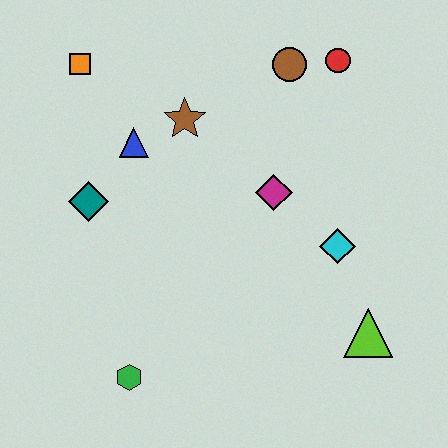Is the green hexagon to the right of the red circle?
No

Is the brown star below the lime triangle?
No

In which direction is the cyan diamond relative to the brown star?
The cyan diamond is to the right of the brown star.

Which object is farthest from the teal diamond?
The lime triangle is farthest from the teal diamond.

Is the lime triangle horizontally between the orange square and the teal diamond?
No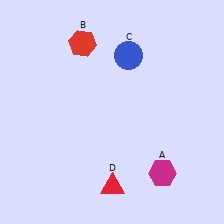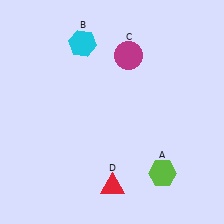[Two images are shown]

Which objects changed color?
A changed from magenta to lime. B changed from red to cyan. C changed from blue to magenta.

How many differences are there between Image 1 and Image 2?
There are 3 differences between the two images.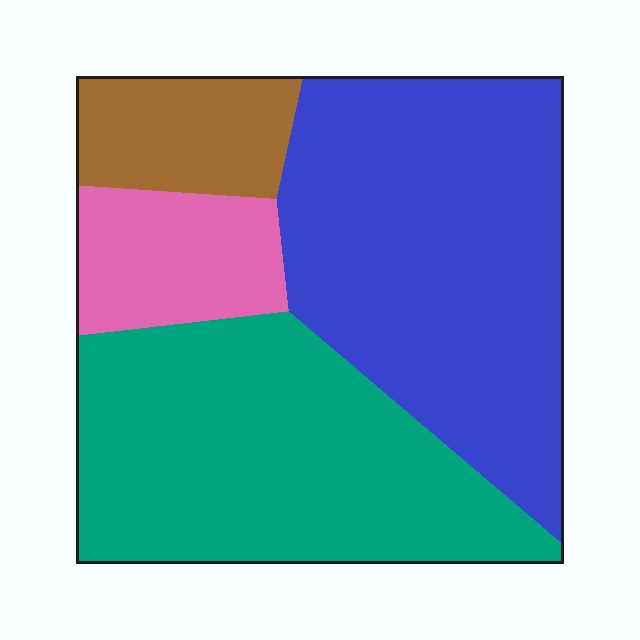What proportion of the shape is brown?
Brown covers about 10% of the shape.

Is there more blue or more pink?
Blue.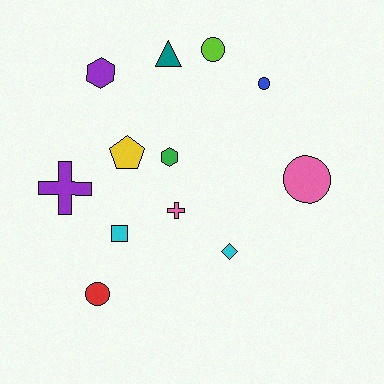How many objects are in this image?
There are 12 objects.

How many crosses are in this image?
There are 2 crosses.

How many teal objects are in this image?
There is 1 teal object.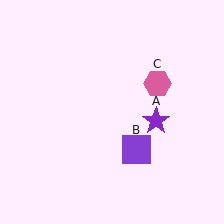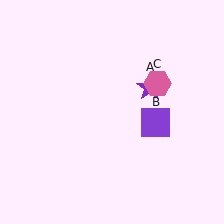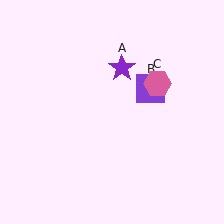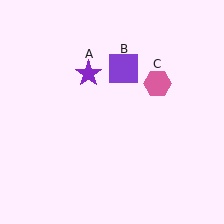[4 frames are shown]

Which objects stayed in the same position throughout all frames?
Pink hexagon (object C) remained stationary.